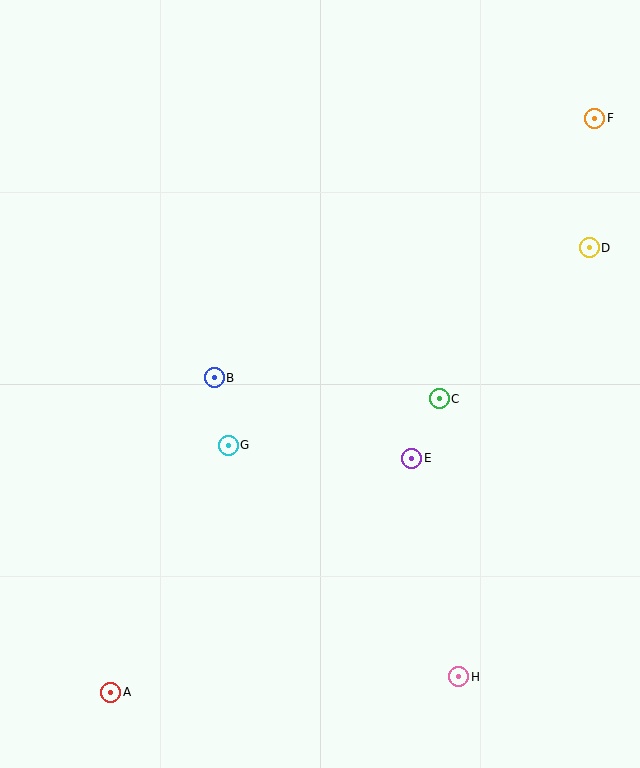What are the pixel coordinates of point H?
Point H is at (459, 677).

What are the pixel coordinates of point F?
Point F is at (595, 118).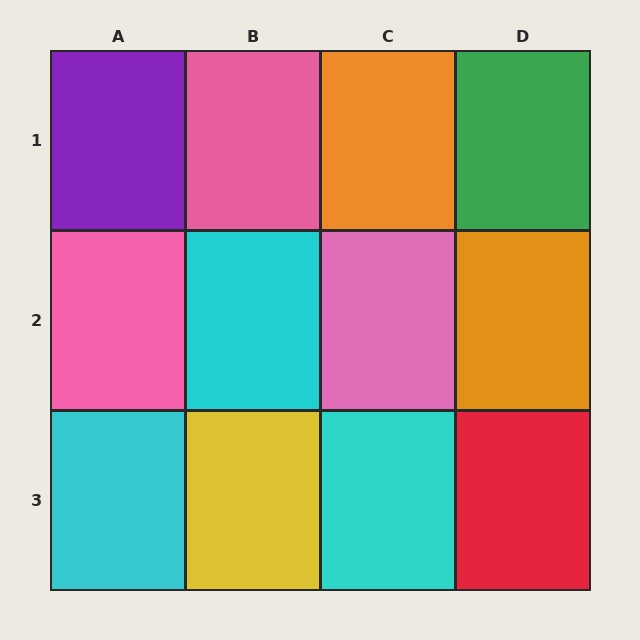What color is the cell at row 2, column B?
Cyan.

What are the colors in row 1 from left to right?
Purple, pink, orange, green.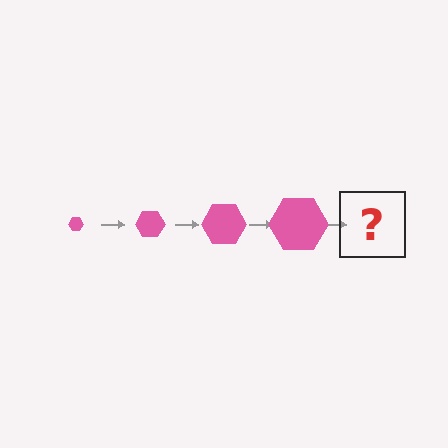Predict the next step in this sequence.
The next step is a pink hexagon, larger than the previous one.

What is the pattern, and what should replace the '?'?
The pattern is that the hexagon gets progressively larger each step. The '?' should be a pink hexagon, larger than the previous one.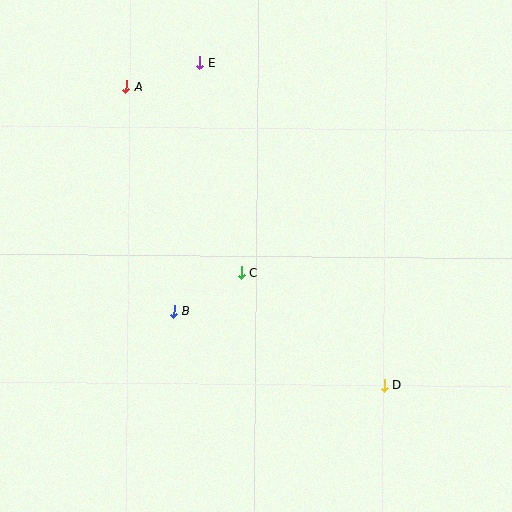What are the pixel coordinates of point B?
Point B is at (174, 312).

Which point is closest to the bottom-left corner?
Point B is closest to the bottom-left corner.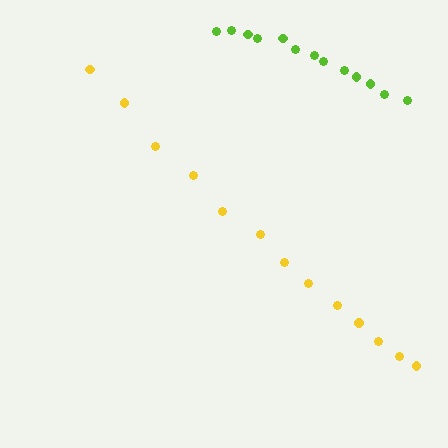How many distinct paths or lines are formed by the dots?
There are 2 distinct paths.